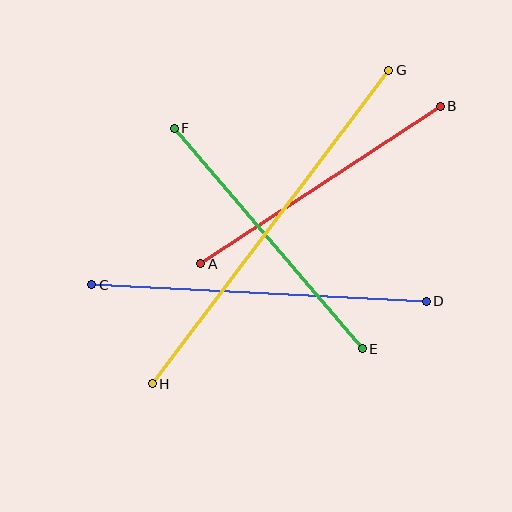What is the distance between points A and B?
The distance is approximately 287 pixels.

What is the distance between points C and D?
The distance is approximately 335 pixels.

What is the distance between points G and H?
The distance is approximately 393 pixels.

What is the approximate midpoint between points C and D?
The midpoint is at approximately (259, 293) pixels.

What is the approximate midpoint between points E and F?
The midpoint is at approximately (268, 239) pixels.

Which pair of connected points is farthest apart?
Points G and H are farthest apart.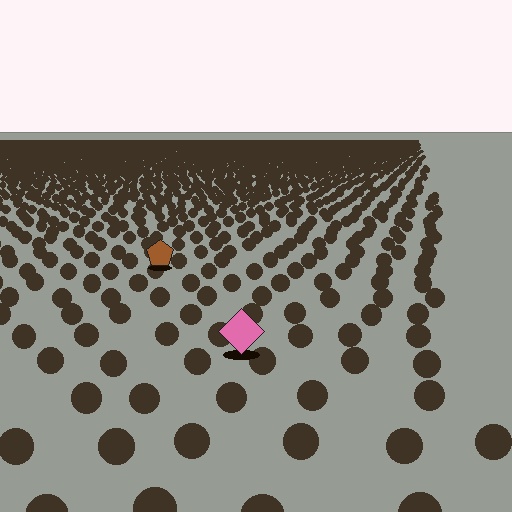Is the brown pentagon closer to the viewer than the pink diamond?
No. The pink diamond is closer — you can tell from the texture gradient: the ground texture is coarser near it.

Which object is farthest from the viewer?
The brown pentagon is farthest from the viewer. It appears smaller and the ground texture around it is denser.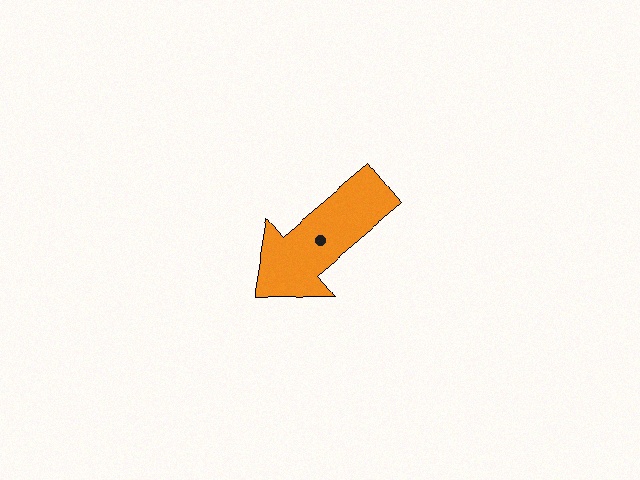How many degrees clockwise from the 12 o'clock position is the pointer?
Approximately 230 degrees.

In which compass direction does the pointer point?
Southwest.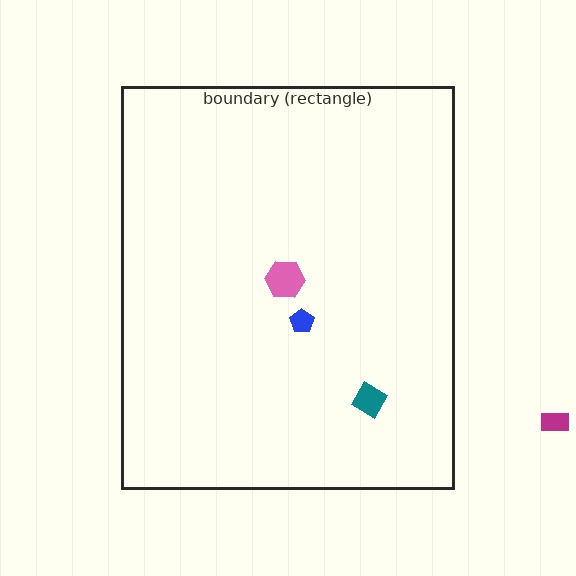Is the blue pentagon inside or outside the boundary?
Inside.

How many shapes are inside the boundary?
3 inside, 1 outside.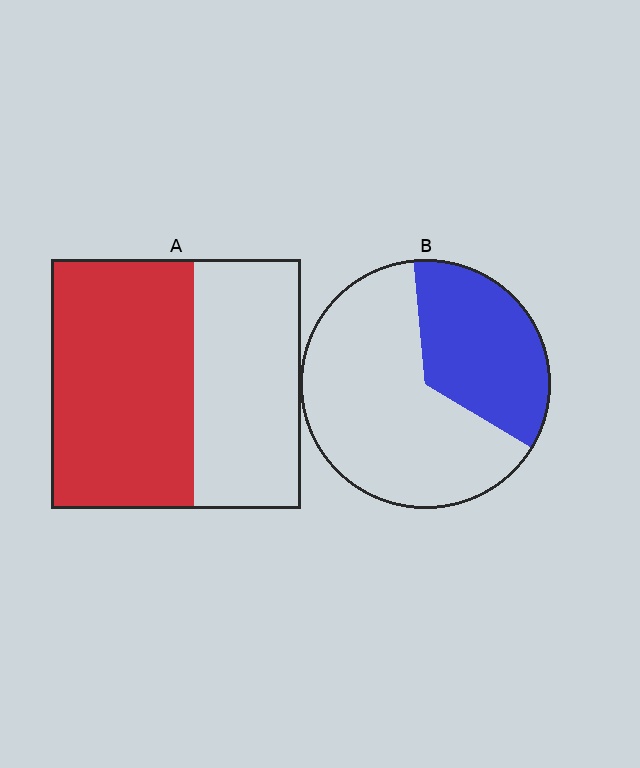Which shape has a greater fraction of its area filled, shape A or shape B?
Shape A.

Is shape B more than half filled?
No.